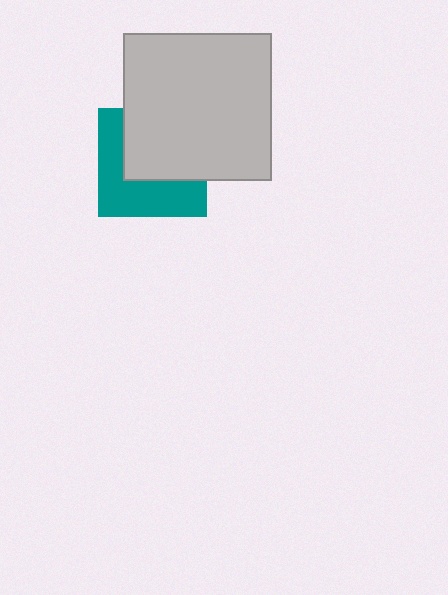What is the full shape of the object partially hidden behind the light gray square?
The partially hidden object is a teal square.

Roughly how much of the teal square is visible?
About half of it is visible (roughly 49%).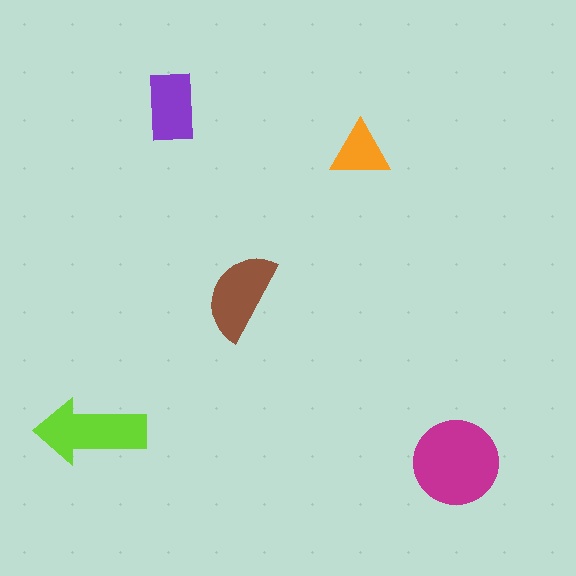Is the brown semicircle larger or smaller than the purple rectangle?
Larger.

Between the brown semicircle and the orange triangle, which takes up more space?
The brown semicircle.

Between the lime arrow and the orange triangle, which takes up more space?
The lime arrow.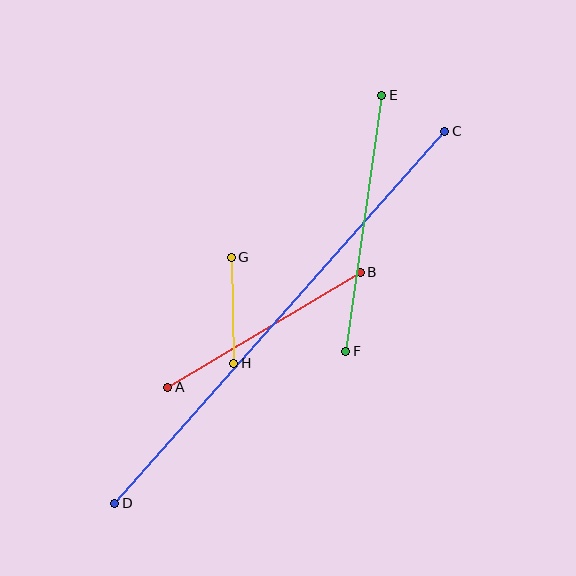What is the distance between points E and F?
The distance is approximately 259 pixels.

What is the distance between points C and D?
The distance is approximately 497 pixels.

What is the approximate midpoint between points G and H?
The midpoint is at approximately (232, 310) pixels.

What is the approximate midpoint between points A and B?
The midpoint is at approximately (264, 330) pixels.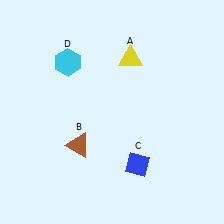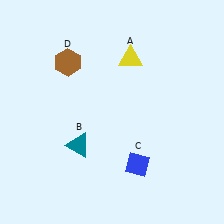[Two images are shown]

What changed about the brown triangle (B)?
In Image 1, B is brown. In Image 2, it changed to teal.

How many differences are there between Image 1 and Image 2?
There are 2 differences between the two images.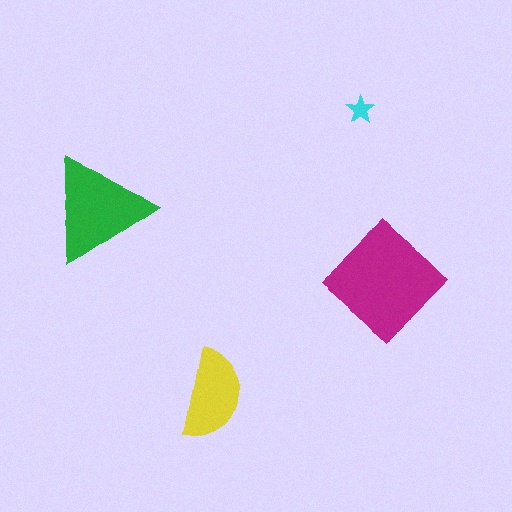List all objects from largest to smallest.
The magenta diamond, the green triangle, the yellow semicircle, the cyan star.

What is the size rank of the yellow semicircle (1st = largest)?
3rd.